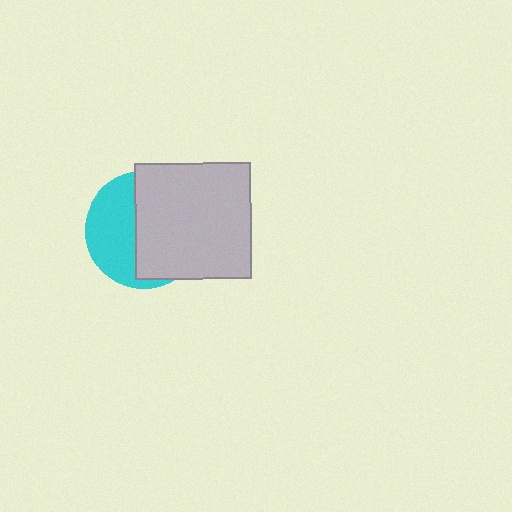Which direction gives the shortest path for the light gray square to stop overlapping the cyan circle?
Moving right gives the shortest separation.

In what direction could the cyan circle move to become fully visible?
The cyan circle could move left. That would shift it out from behind the light gray square entirely.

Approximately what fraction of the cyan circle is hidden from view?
Roughly 57% of the cyan circle is hidden behind the light gray square.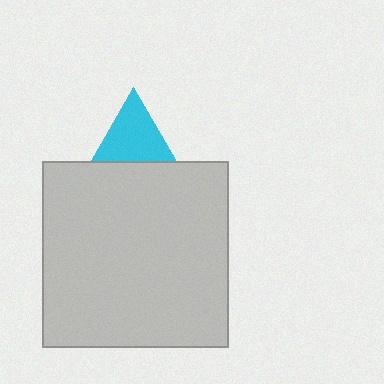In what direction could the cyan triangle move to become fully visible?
The cyan triangle could move up. That would shift it out from behind the light gray square entirely.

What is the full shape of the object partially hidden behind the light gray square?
The partially hidden object is a cyan triangle.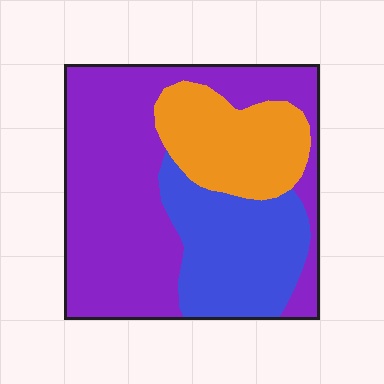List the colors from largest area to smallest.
From largest to smallest: purple, blue, orange.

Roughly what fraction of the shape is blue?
Blue takes up about one quarter (1/4) of the shape.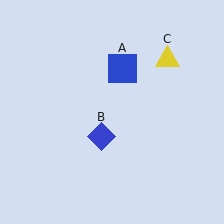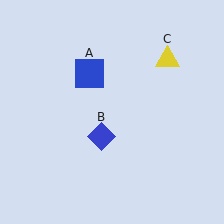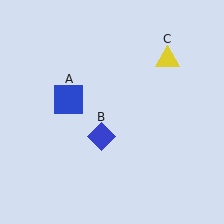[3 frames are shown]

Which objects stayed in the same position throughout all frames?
Blue diamond (object B) and yellow triangle (object C) remained stationary.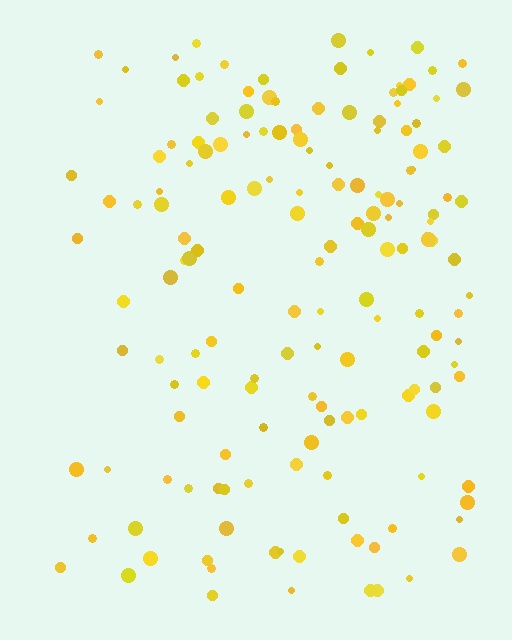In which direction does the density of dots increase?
From left to right, with the right side densest.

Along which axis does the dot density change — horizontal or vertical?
Horizontal.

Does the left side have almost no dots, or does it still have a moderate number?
Still a moderate number, just noticeably fewer than the right.